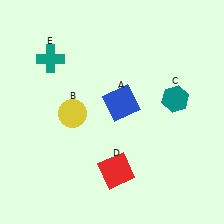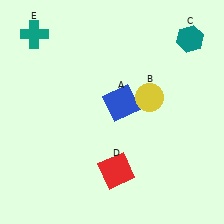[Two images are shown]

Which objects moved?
The objects that moved are: the yellow circle (B), the teal hexagon (C), the teal cross (E).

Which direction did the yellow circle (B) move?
The yellow circle (B) moved right.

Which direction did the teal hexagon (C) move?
The teal hexagon (C) moved up.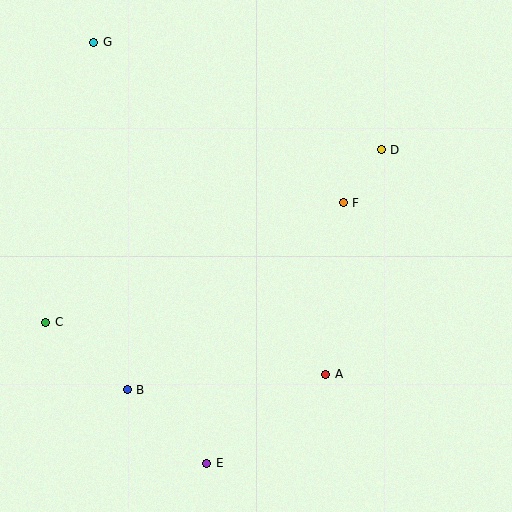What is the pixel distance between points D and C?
The distance between D and C is 377 pixels.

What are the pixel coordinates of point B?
Point B is at (127, 390).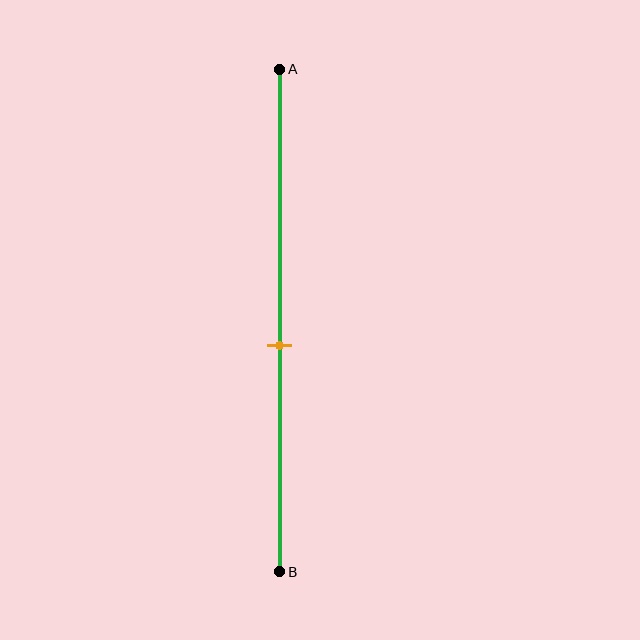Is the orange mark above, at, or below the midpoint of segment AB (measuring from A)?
The orange mark is below the midpoint of segment AB.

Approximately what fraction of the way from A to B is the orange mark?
The orange mark is approximately 55% of the way from A to B.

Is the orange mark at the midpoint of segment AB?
No, the mark is at about 55% from A, not at the 50% midpoint.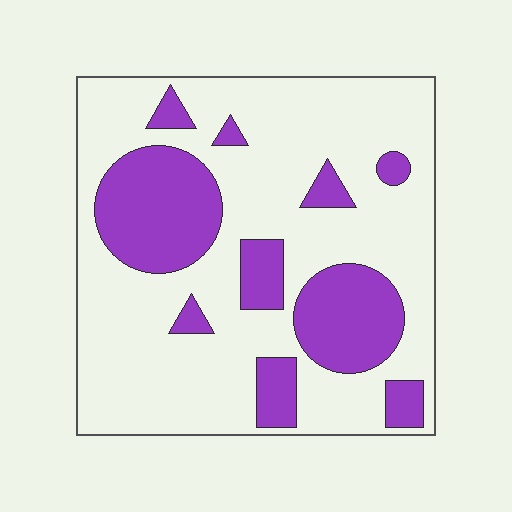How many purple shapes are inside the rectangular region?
10.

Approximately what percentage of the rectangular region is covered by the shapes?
Approximately 30%.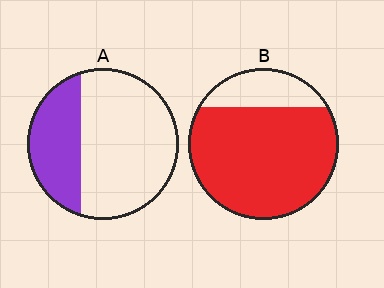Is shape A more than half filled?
No.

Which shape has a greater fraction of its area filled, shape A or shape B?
Shape B.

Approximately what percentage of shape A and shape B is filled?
A is approximately 30% and B is approximately 80%.